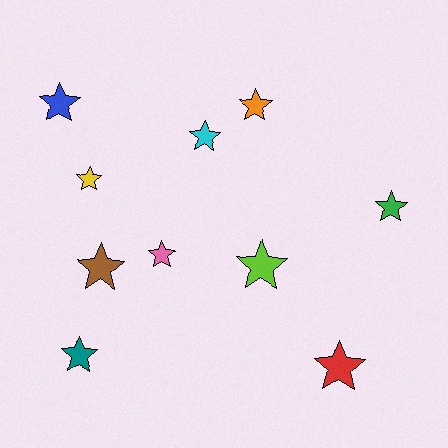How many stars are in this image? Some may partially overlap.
There are 10 stars.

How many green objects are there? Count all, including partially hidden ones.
There is 1 green object.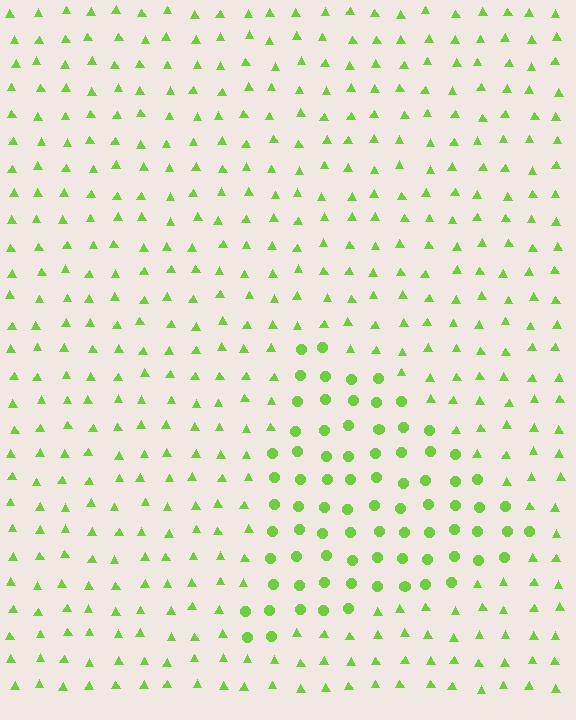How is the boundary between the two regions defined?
The boundary is defined by a change in element shape: circles inside vs. triangles outside. All elements share the same color and spacing.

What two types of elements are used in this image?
The image uses circles inside the triangle region and triangles outside it.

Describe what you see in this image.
The image is filled with small lime elements arranged in a uniform grid. A triangle-shaped region contains circles, while the surrounding area contains triangles. The boundary is defined purely by the change in element shape.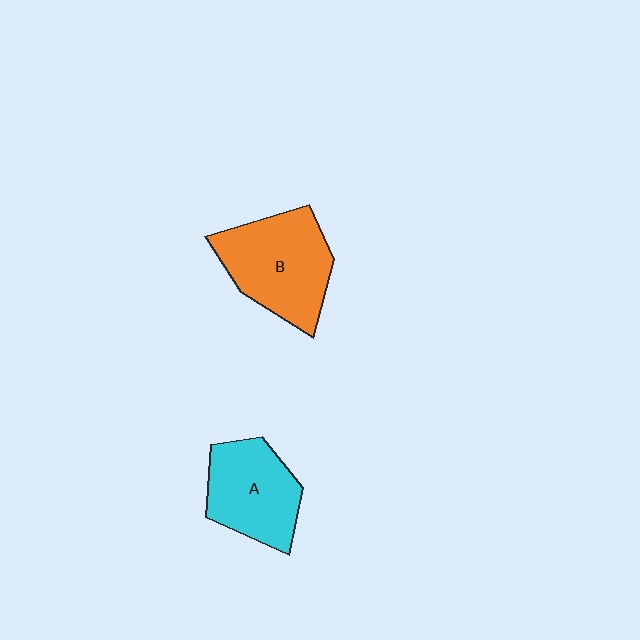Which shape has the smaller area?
Shape A (cyan).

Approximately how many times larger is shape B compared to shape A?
Approximately 1.2 times.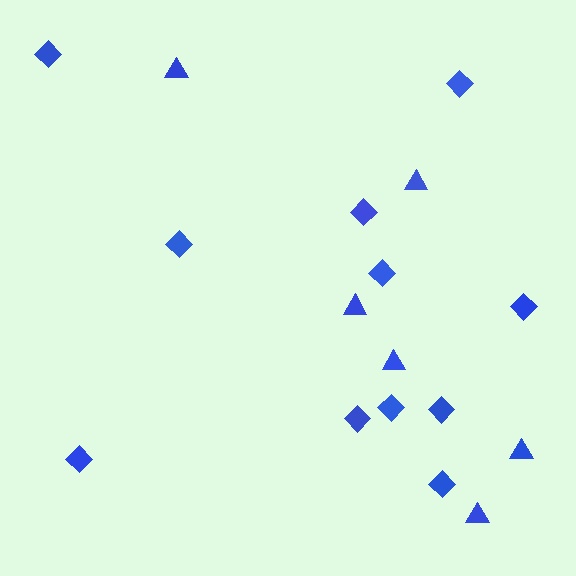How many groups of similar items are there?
There are 2 groups: one group of diamonds (11) and one group of triangles (6).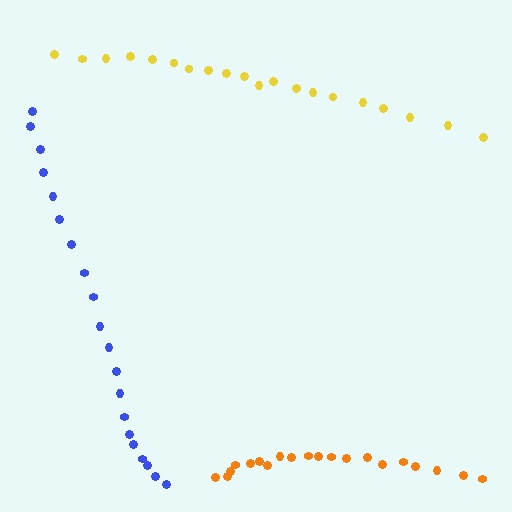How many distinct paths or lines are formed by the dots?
There are 3 distinct paths.